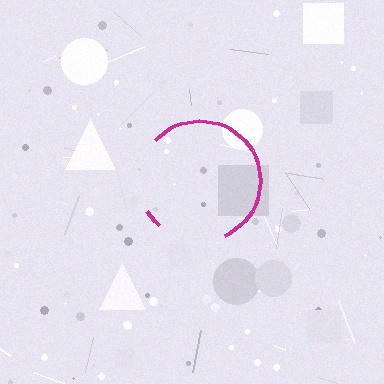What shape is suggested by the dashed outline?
The dashed outline suggests a circle.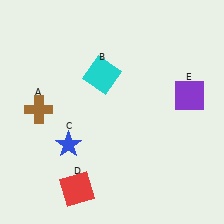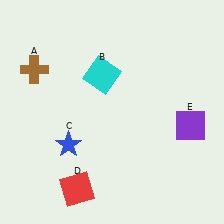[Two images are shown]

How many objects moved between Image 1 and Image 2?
2 objects moved between the two images.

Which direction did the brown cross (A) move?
The brown cross (A) moved up.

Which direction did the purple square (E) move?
The purple square (E) moved down.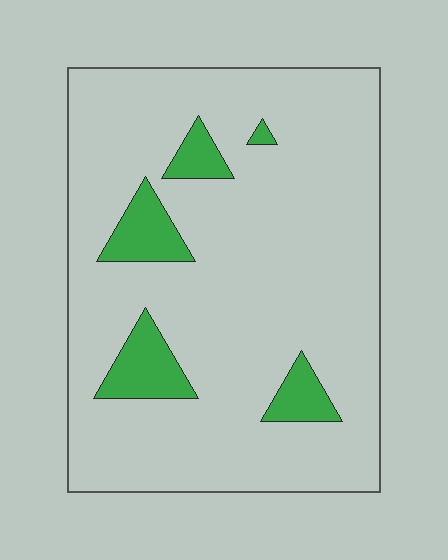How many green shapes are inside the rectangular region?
5.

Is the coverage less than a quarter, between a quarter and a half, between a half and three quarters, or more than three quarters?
Less than a quarter.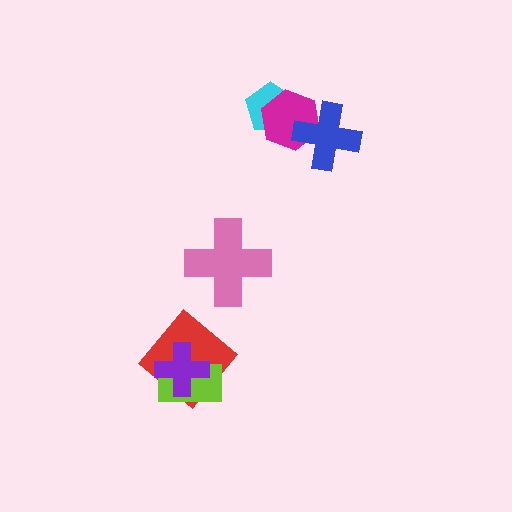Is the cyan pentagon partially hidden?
Yes, it is partially covered by another shape.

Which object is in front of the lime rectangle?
The purple cross is in front of the lime rectangle.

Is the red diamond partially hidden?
Yes, it is partially covered by another shape.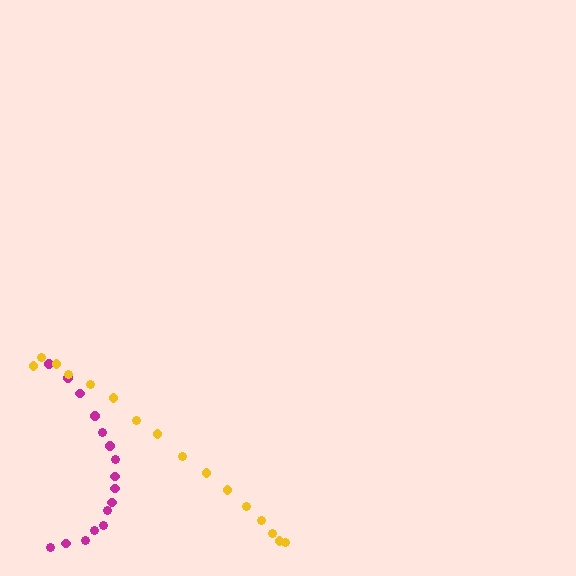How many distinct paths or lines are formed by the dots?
There are 2 distinct paths.